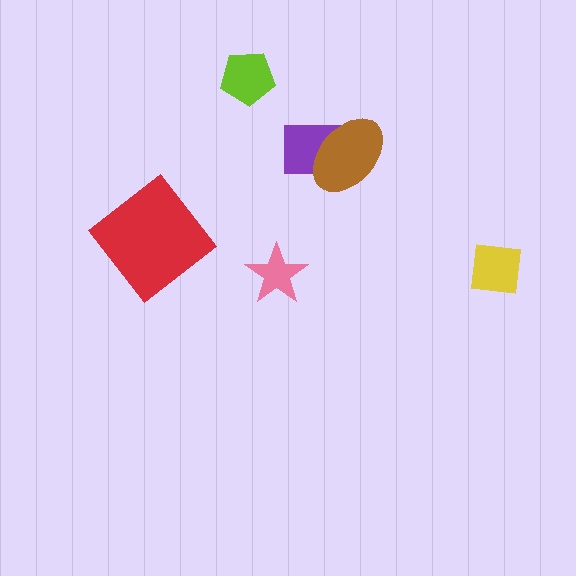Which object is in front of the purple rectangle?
The brown ellipse is in front of the purple rectangle.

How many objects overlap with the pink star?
0 objects overlap with the pink star.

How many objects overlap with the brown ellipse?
1 object overlaps with the brown ellipse.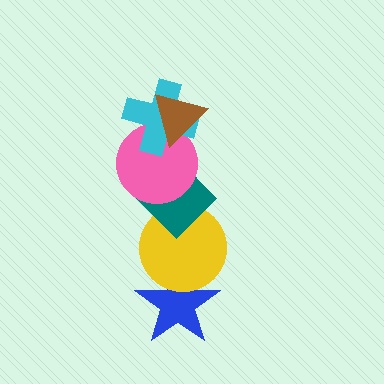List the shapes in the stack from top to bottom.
From top to bottom: the brown triangle, the cyan cross, the pink circle, the teal diamond, the yellow circle, the blue star.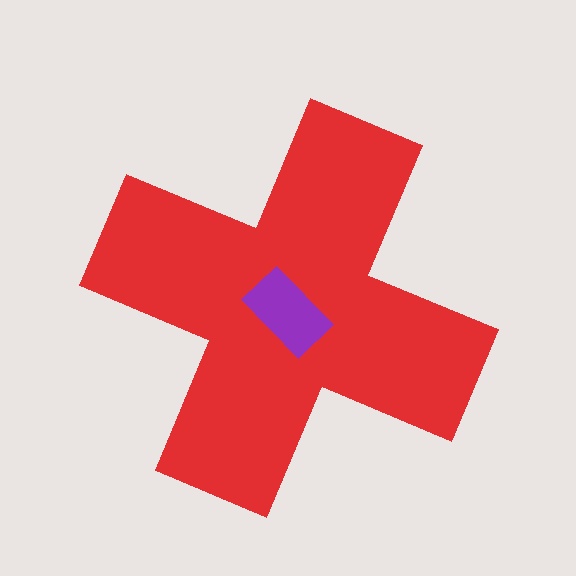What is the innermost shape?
The purple rectangle.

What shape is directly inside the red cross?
The purple rectangle.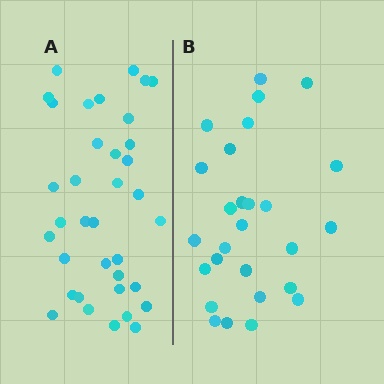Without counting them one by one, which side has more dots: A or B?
Region A (the left region) has more dots.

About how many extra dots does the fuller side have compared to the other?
Region A has roughly 8 or so more dots than region B.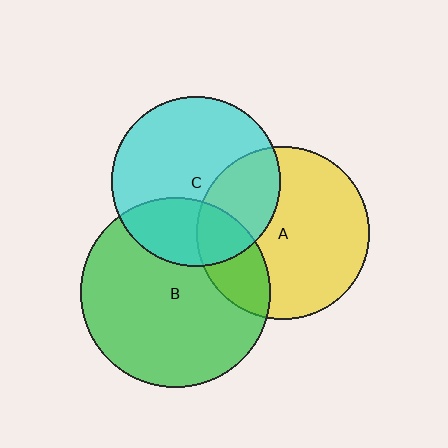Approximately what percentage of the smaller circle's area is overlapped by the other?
Approximately 30%.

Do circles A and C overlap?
Yes.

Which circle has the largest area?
Circle B (green).